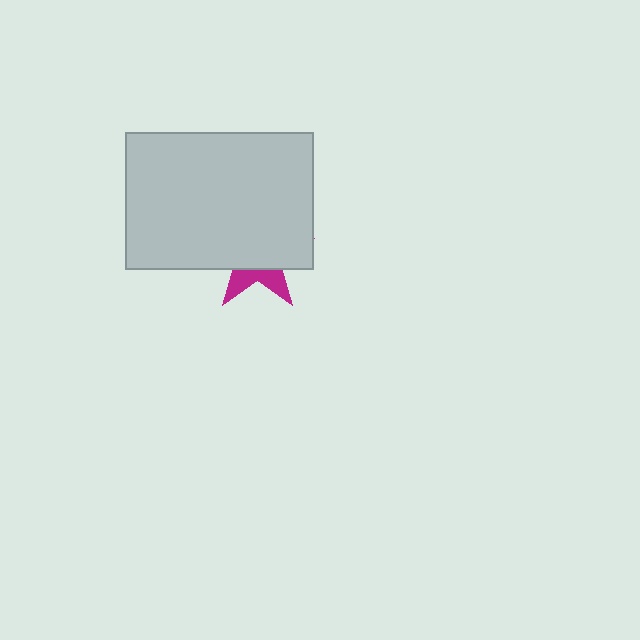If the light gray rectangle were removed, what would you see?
You would see the complete magenta star.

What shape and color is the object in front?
The object in front is a light gray rectangle.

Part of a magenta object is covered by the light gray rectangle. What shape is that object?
It is a star.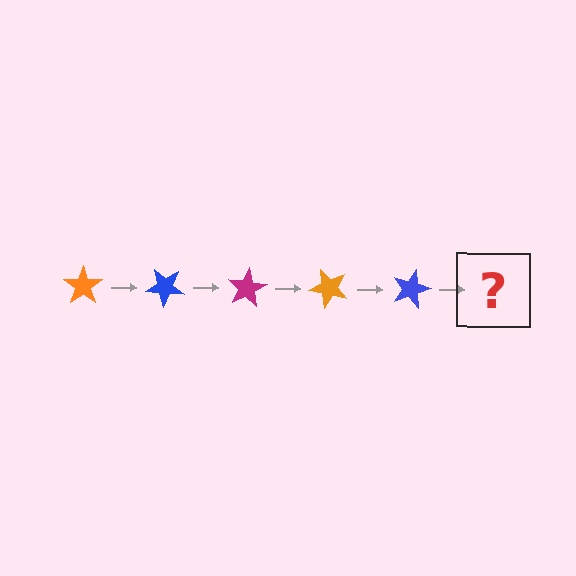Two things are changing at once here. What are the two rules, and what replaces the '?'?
The two rules are that it rotates 40 degrees each step and the color cycles through orange, blue, and magenta. The '?' should be a magenta star, rotated 200 degrees from the start.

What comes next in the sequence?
The next element should be a magenta star, rotated 200 degrees from the start.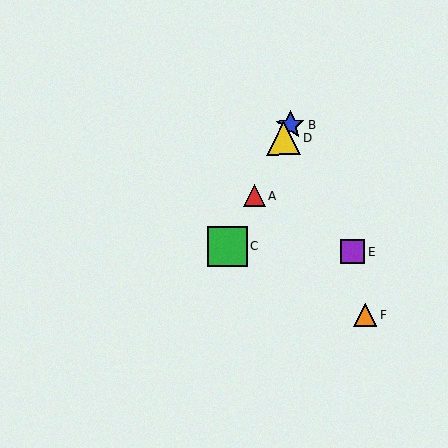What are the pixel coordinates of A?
Object A is at (254, 195).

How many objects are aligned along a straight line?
4 objects (A, B, C, D) are aligned along a straight line.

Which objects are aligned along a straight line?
Objects A, B, C, D are aligned along a straight line.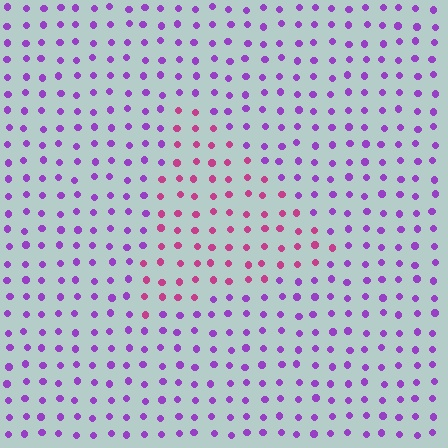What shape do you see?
I see a triangle.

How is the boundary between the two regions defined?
The boundary is defined purely by a slight shift in hue (about 46 degrees). Spacing, size, and orientation are identical on both sides.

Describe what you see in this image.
The image is filled with small purple elements in a uniform arrangement. A triangle-shaped region is visible where the elements are tinted to a slightly different hue, forming a subtle color boundary.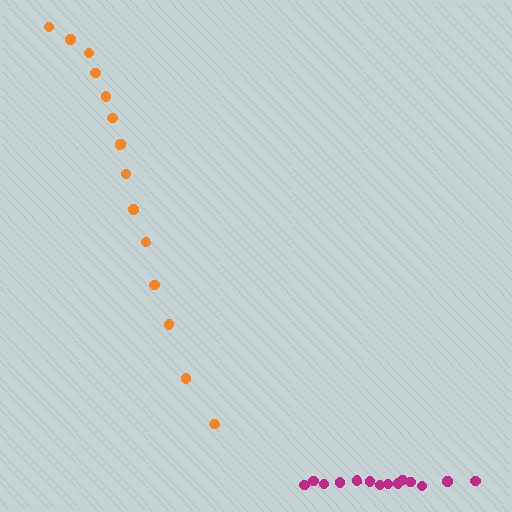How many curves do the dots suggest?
There are 2 distinct paths.